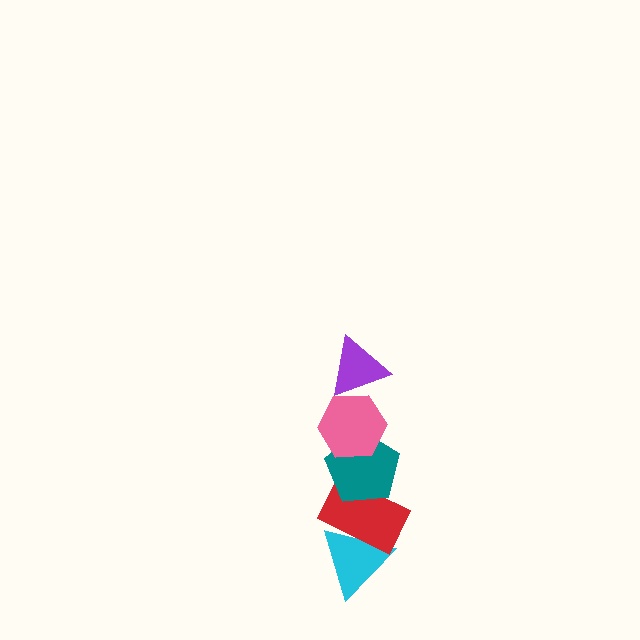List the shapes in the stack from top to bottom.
From top to bottom: the purple triangle, the pink hexagon, the teal pentagon, the red rectangle, the cyan triangle.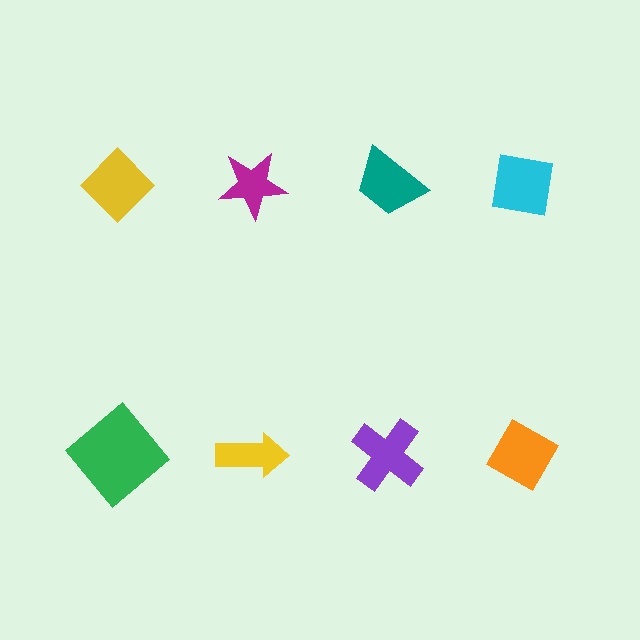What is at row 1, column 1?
A yellow diamond.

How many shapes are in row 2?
4 shapes.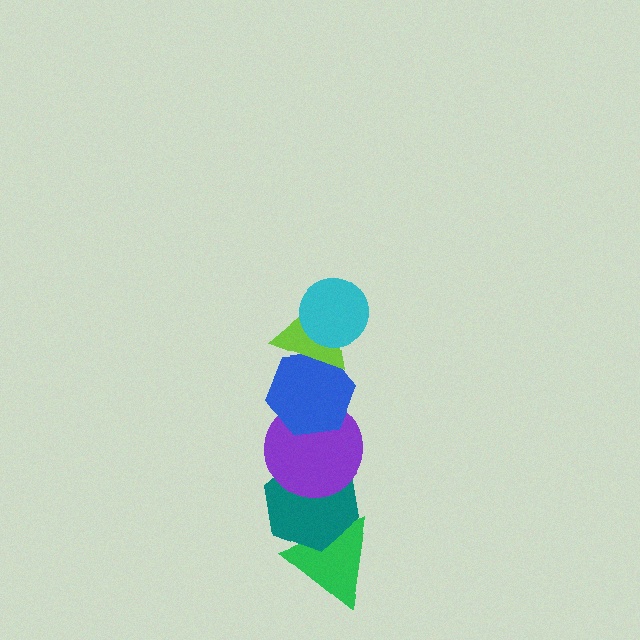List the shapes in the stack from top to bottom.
From top to bottom: the cyan circle, the lime triangle, the blue hexagon, the purple circle, the teal hexagon, the green triangle.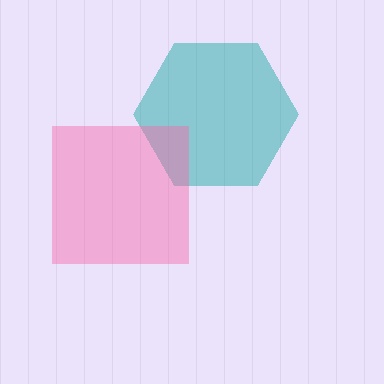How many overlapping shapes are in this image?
There are 2 overlapping shapes in the image.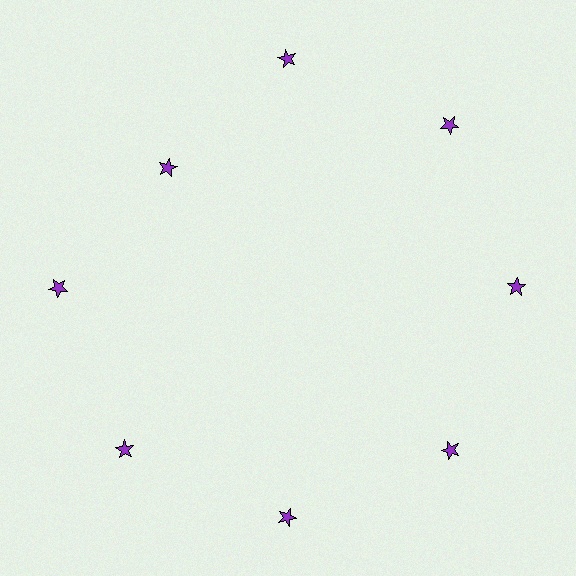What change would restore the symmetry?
The symmetry would be restored by moving it outward, back onto the ring so that all 8 stars sit at equal angles and equal distance from the center.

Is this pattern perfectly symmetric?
No. The 8 purple stars are arranged in a ring, but one element near the 10 o'clock position is pulled inward toward the center, breaking the 8-fold rotational symmetry.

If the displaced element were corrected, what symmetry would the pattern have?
It would have 8-fold rotational symmetry — the pattern would map onto itself every 45 degrees.